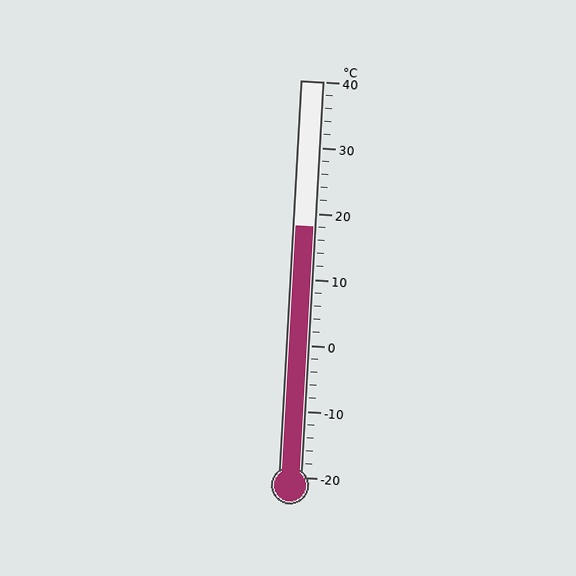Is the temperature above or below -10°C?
The temperature is above -10°C.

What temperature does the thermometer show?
The thermometer shows approximately 18°C.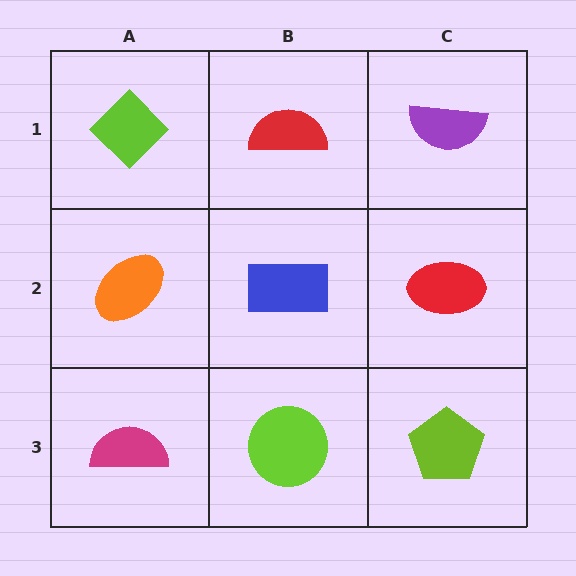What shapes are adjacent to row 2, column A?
A lime diamond (row 1, column A), a magenta semicircle (row 3, column A), a blue rectangle (row 2, column B).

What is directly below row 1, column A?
An orange ellipse.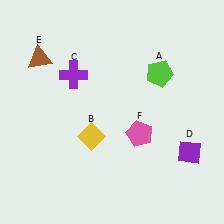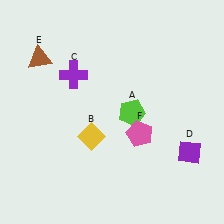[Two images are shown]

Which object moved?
The lime pentagon (A) moved down.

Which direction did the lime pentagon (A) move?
The lime pentagon (A) moved down.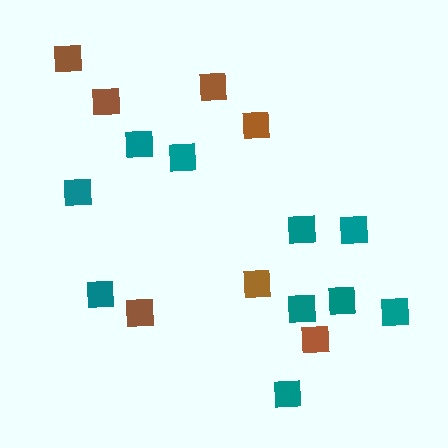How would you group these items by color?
There are 2 groups: one group of brown squares (7) and one group of teal squares (10).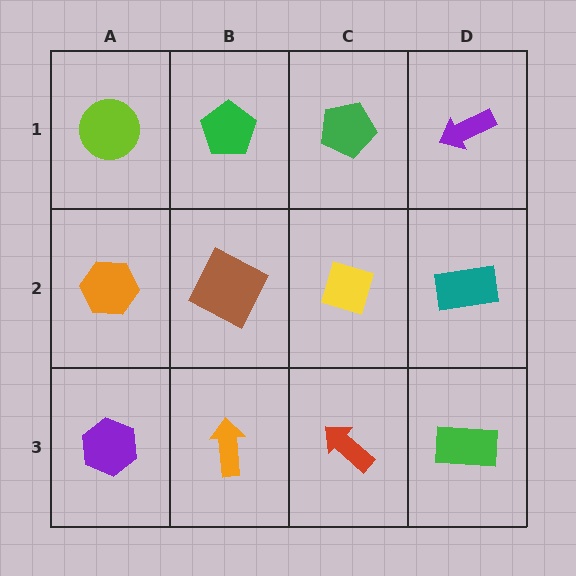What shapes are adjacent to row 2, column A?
A lime circle (row 1, column A), a purple hexagon (row 3, column A), a brown square (row 2, column B).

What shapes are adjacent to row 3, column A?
An orange hexagon (row 2, column A), an orange arrow (row 3, column B).